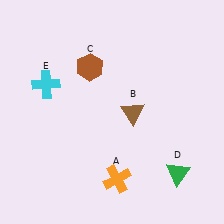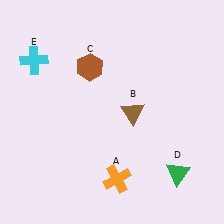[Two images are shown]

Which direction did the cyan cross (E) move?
The cyan cross (E) moved up.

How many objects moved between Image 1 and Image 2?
1 object moved between the two images.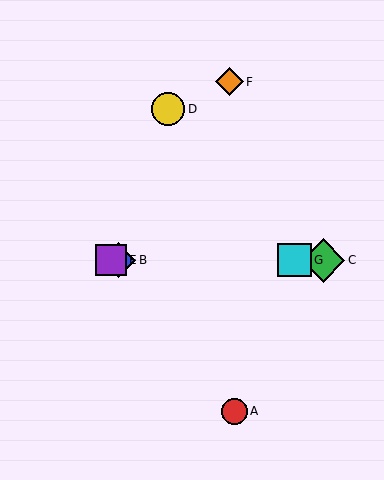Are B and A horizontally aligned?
No, B is at y≈260 and A is at y≈411.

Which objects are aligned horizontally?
Objects B, C, E, G are aligned horizontally.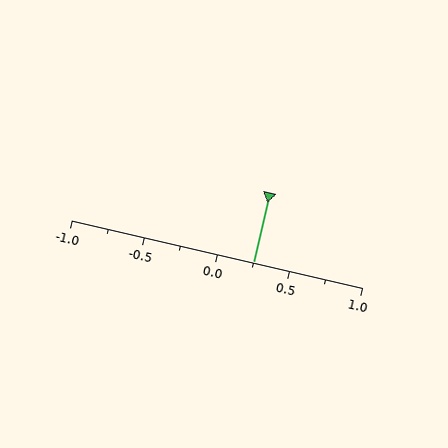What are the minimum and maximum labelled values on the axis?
The axis runs from -1.0 to 1.0.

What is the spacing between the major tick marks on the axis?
The major ticks are spaced 0.5 apart.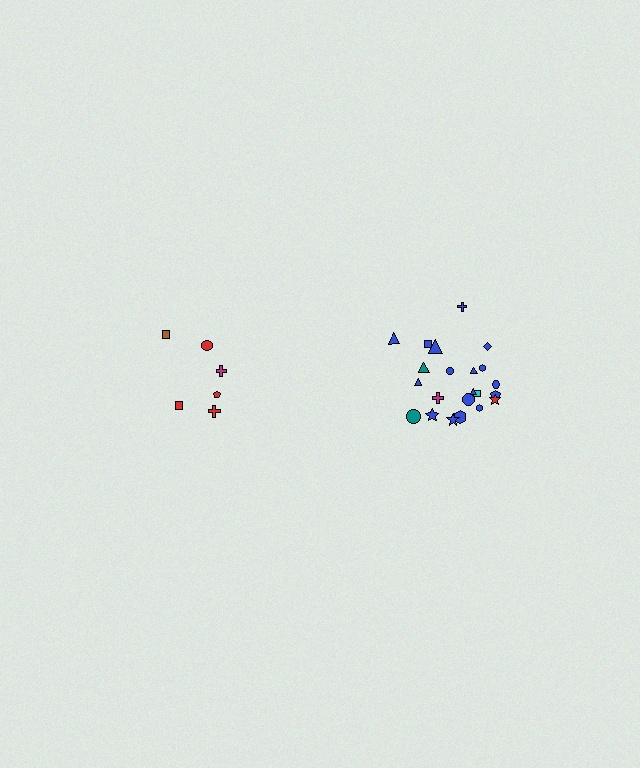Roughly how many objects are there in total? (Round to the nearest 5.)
Roughly 30 objects in total.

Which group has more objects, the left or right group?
The right group.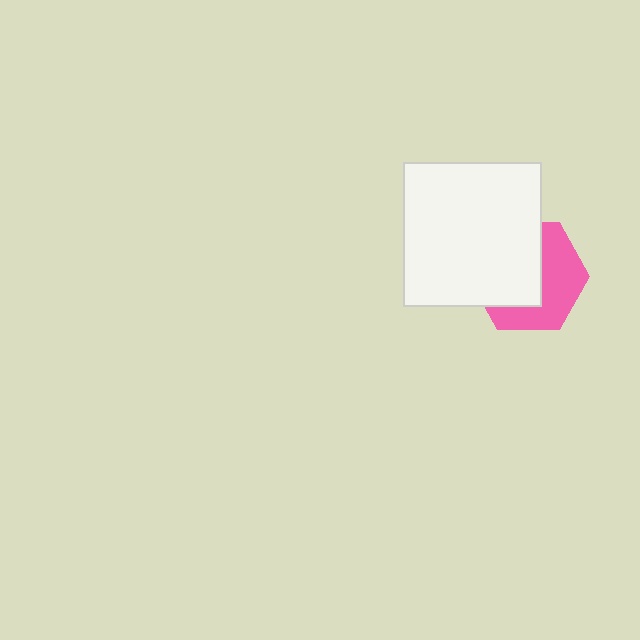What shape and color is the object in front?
The object in front is a white rectangle.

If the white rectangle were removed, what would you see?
You would see the complete pink hexagon.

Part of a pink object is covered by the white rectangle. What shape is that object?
It is a hexagon.